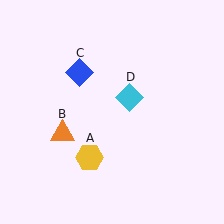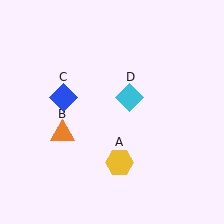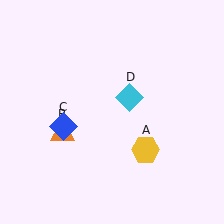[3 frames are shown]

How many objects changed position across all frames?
2 objects changed position: yellow hexagon (object A), blue diamond (object C).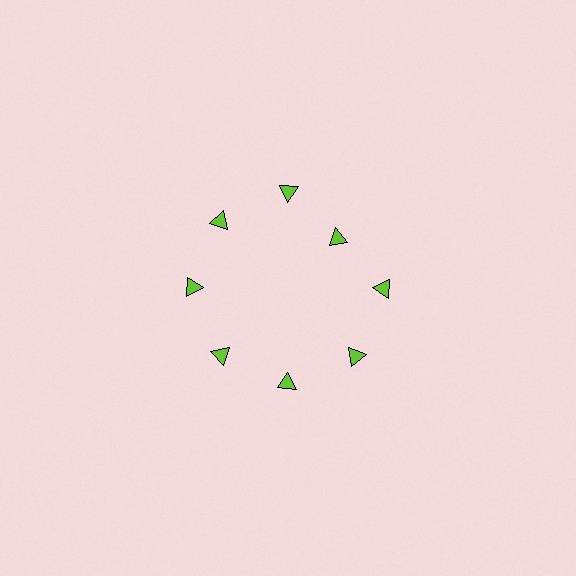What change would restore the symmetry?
The symmetry would be restored by moving it outward, back onto the ring so that all 8 triangles sit at equal angles and equal distance from the center.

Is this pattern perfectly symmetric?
No. The 8 lime triangles are arranged in a ring, but one element near the 2 o'clock position is pulled inward toward the center, breaking the 8-fold rotational symmetry.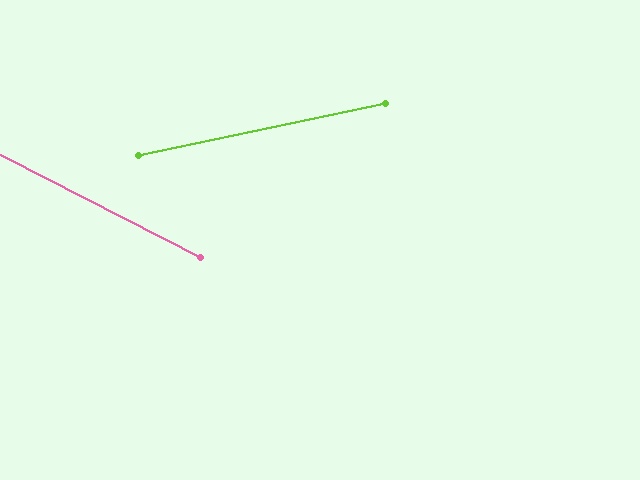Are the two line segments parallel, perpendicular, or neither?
Neither parallel nor perpendicular — they differ by about 39°.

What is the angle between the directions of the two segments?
Approximately 39 degrees.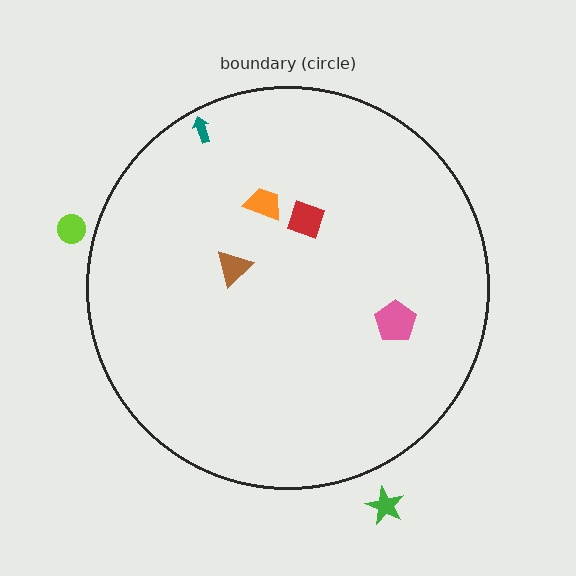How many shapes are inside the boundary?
5 inside, 2 outside.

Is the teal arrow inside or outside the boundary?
Inside.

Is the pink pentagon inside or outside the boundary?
Inside.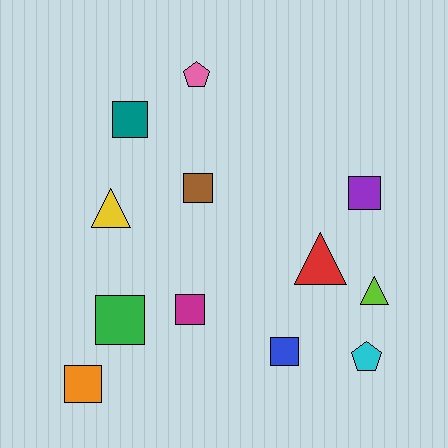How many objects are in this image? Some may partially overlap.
There are 12 objects.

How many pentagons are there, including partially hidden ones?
There are 2 pentagons.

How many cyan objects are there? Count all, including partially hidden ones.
There is 1 cyan object.